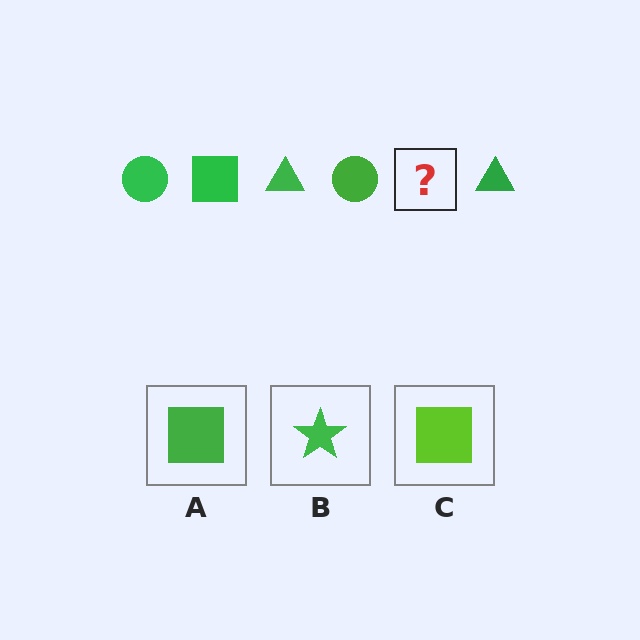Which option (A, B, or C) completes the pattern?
A.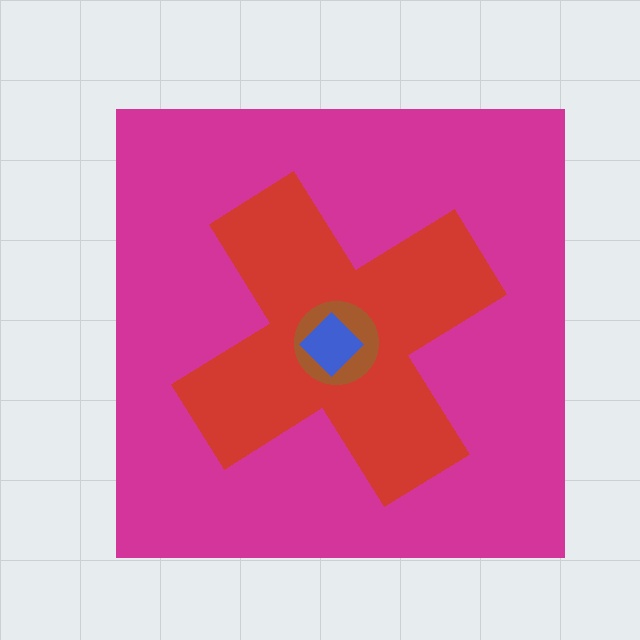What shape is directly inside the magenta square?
The red cross.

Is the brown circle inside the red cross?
Yes.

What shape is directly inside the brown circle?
The blue diamond.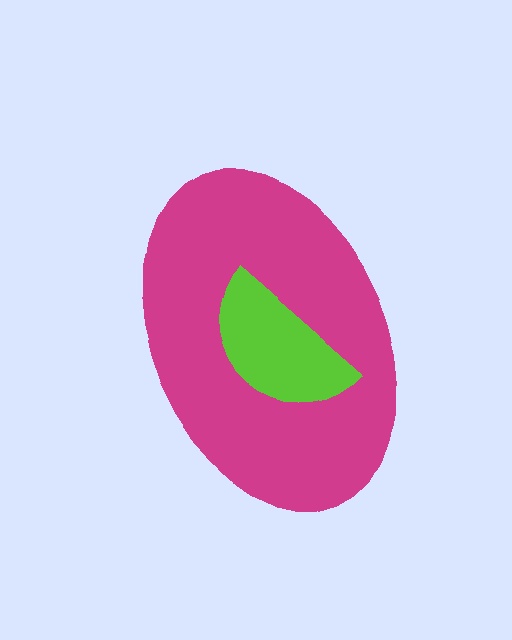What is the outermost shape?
The magenta ellipse.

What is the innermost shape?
The lime semicircle.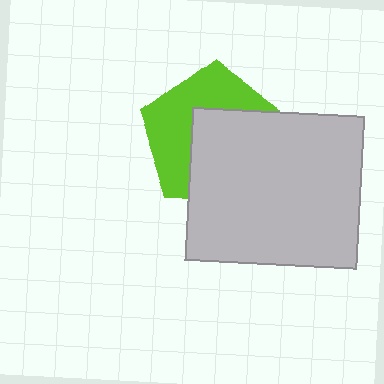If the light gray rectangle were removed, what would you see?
You would see the complete lime pentagon.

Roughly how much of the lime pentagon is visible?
About half of it is visible (roughly 47%).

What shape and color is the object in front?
The object in front is a light gray rectangle.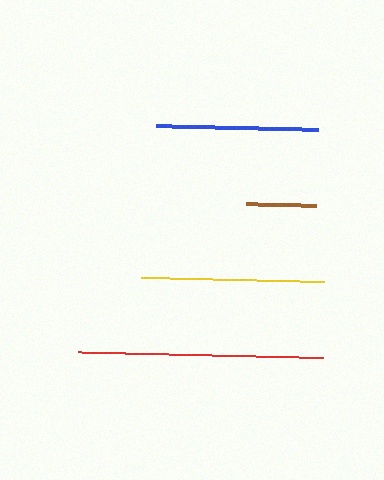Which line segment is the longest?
The red line is the longest at approximately 245 pixels.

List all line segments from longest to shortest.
From longest to shortest: red, yellow, blue, brown.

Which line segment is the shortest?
The brown line is the shortest at approximately 70 pixels.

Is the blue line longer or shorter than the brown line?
The blue line is longer than the brown line.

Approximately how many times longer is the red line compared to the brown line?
The red line is approximately 3.5 times the length of the brown line.